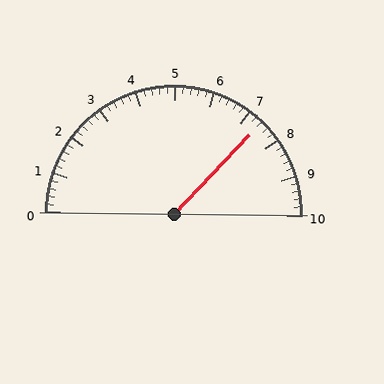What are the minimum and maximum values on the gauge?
The gauge ranges from 0 to 10.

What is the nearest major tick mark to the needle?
The nearest major tick mark is 7.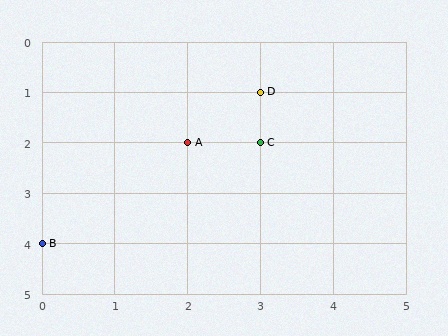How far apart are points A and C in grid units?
Points A and C are 1 column apart.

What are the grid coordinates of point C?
Point C is at grid coordinates (3, 2).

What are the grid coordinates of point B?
Point B is at grid coordinates (0, 4).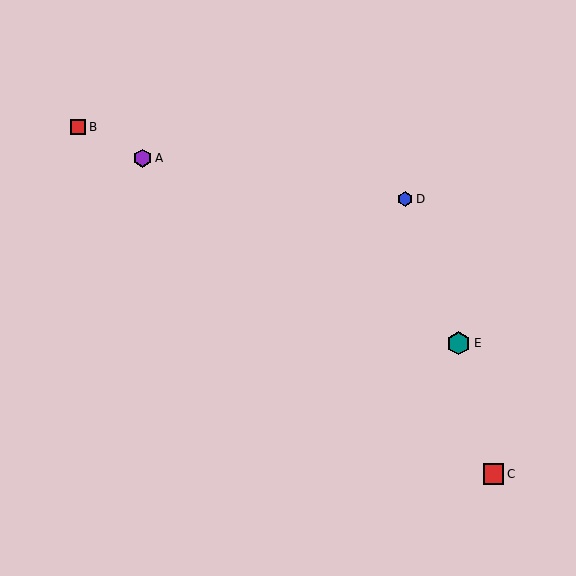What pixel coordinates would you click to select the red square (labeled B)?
Click at (78, 127) to select the red square B.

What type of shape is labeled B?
Shape B is a red square.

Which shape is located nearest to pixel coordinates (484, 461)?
The red square (labeled C) at (494, 474) is nearest to that location.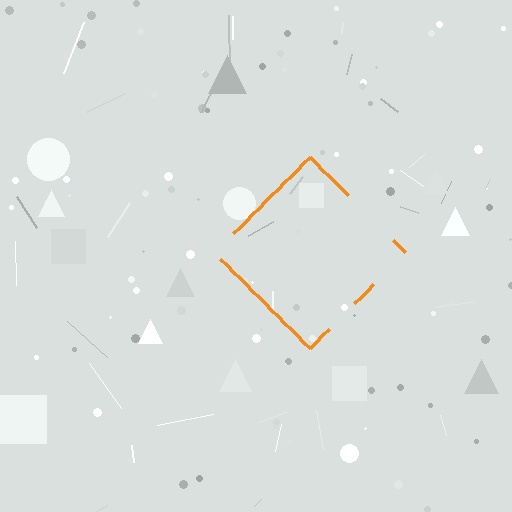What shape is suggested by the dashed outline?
The dashed outline suggests a diamond.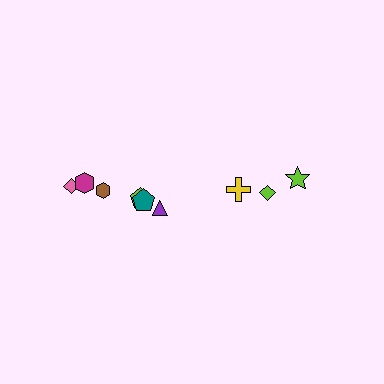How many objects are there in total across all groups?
There are 9 objects.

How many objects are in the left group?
There are 6 objects.